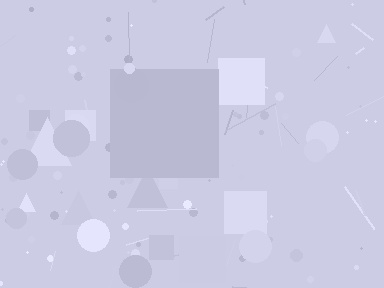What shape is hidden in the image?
A square is hidden in the image.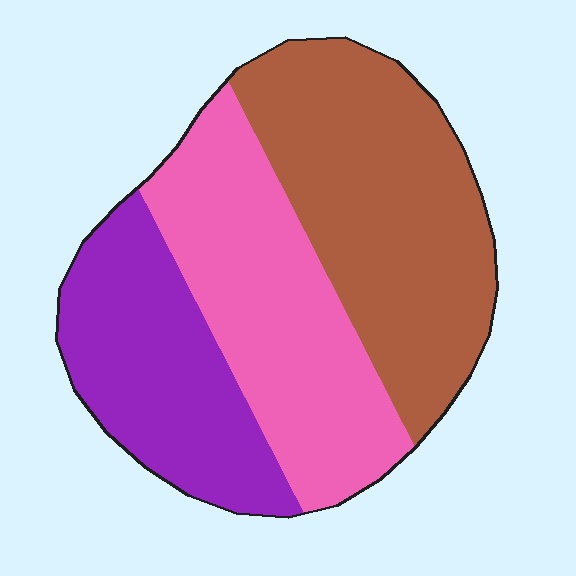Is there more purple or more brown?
Brown.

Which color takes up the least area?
Purple, at roughly 25%.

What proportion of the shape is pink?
Pink takes up about one third (1/3) of the shape.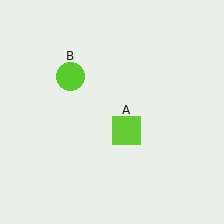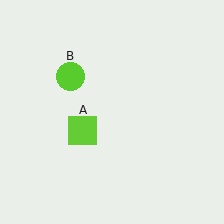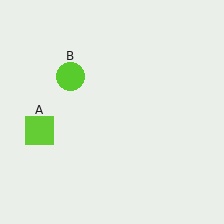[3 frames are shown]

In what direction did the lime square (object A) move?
The lime square (object A) moved left.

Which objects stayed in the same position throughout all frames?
Lime circle (object B) remained stationary.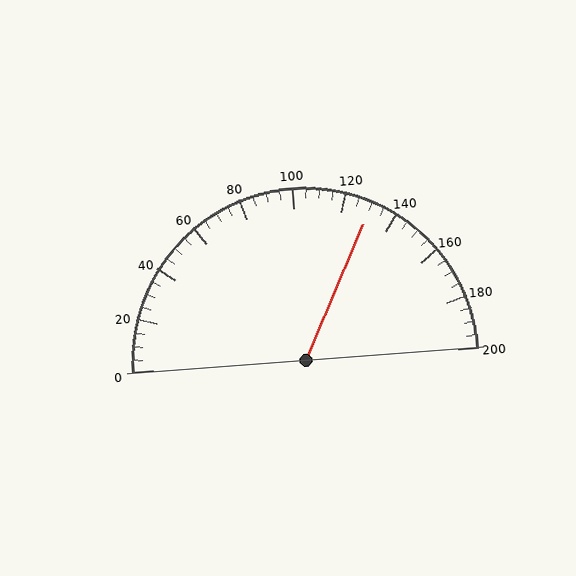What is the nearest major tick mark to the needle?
The nearest major tick mark is 120.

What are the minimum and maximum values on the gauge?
The gauge ranges from 0 to 200.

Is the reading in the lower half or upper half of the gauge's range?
The reading is in the upper half of the range (0 to 200).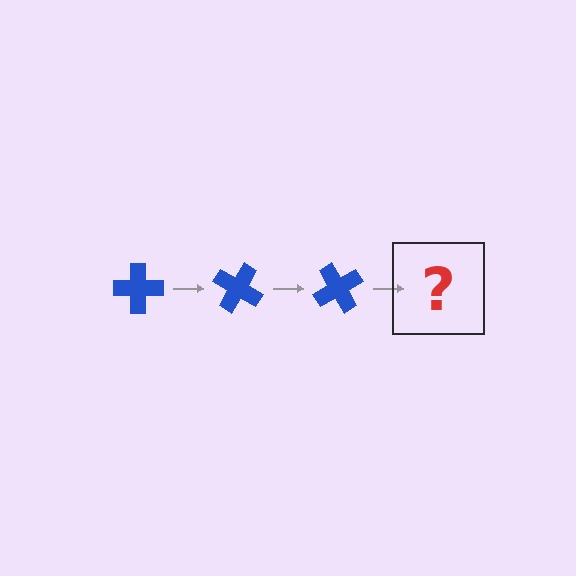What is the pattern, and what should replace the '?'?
The pattern is that the cross rotates 30 degrees each step. The '?' should be a blue cross rotated 90 degrees.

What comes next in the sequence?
The next element should be a blue cross rotated 90 degrees.